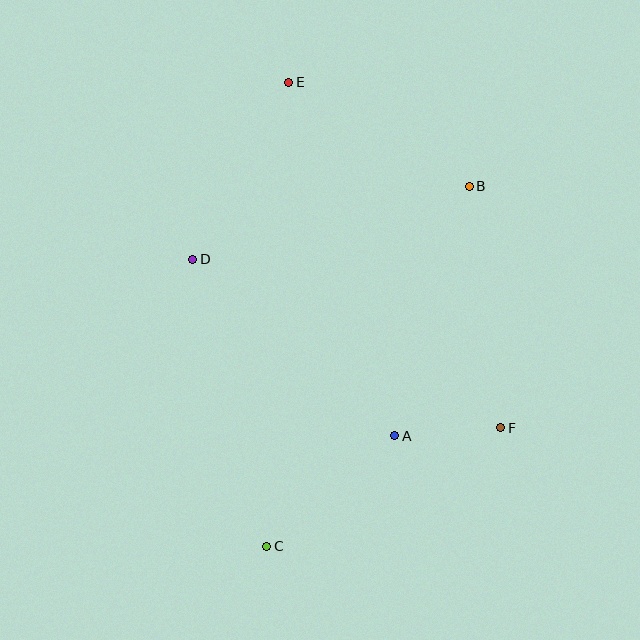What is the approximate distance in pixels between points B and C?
The distance between B and C is approximately 413 pixels.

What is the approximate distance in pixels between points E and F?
The distance between E and F is approximately 405 pixels.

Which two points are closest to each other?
Points A and F are closest to each other.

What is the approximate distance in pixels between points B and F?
The distance between B and F is approximately 243 pixels.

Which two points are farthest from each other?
Points C and E are farthest from each other.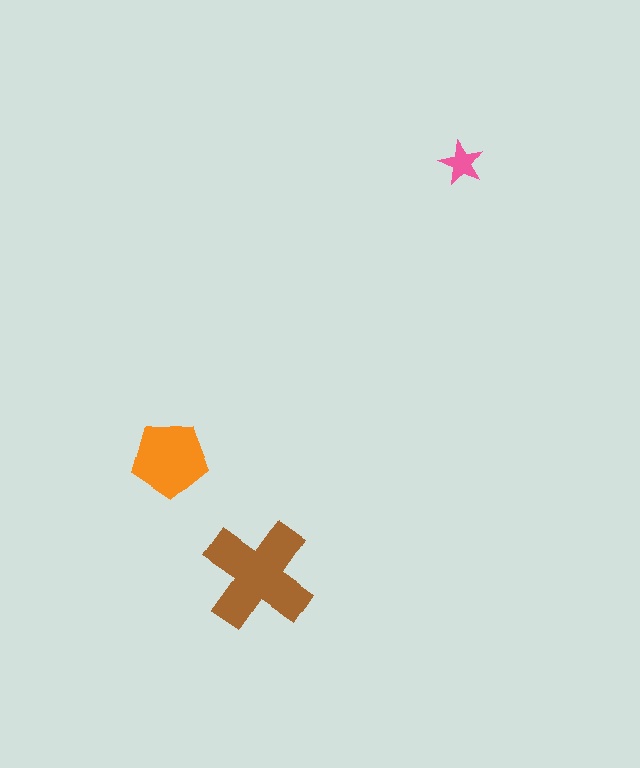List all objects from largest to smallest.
The brown cross, the orange pentagon, the pink star.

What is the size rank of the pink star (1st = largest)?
3rd.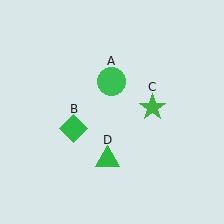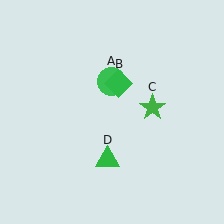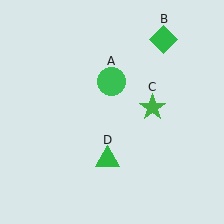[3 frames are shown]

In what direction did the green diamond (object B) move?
The green diamond (object B) moved up and to the right.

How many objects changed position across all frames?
1 object changed position: green diamond (object B).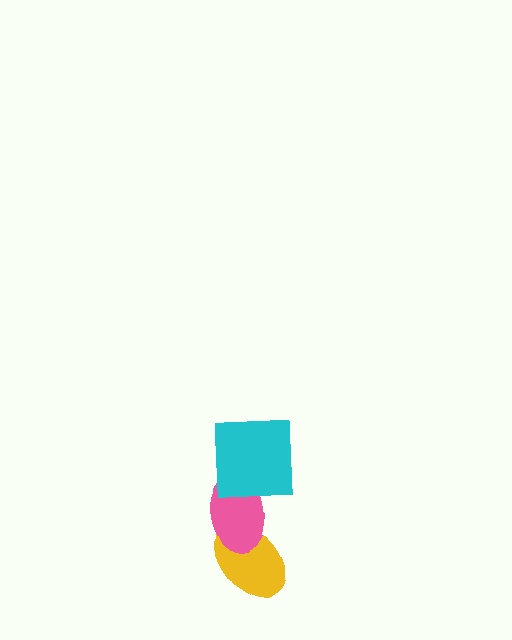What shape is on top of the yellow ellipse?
The pink ellipse is on top of the yellow ellipse.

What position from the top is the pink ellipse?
The pink ellipse is 2nd from the top.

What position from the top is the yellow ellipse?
The yellow ellipse is 3rd from the top.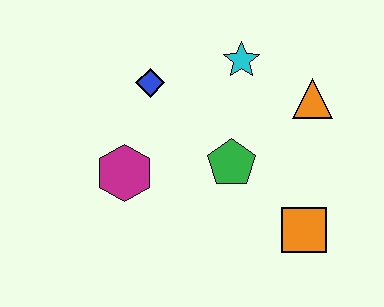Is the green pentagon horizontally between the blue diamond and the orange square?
Yes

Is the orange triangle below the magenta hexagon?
No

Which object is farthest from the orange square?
The blue diamond is farthest from the orange square.